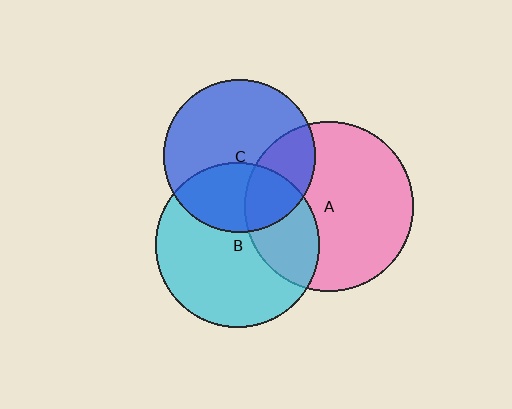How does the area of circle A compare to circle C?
Approximately 1.2 times.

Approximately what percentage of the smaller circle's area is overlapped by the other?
Approximately 30%.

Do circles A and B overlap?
Yes.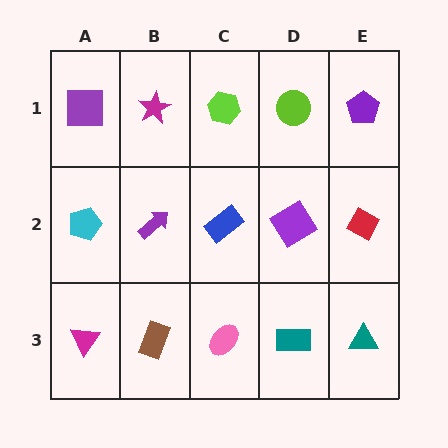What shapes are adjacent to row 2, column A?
A purple square (row 1, column A), a magenta triangle (row 3, column A), a purple arrow (row 2, column B).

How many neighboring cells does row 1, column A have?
2.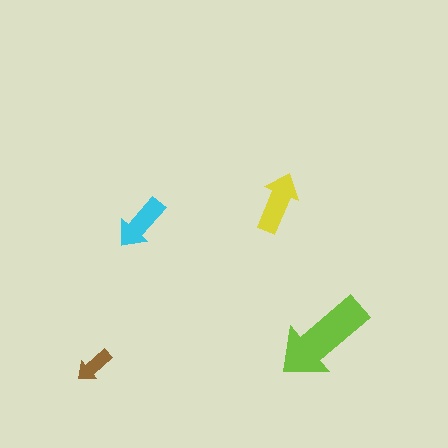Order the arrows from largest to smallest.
the lime one, the yellow one, the cyan one, the brown one.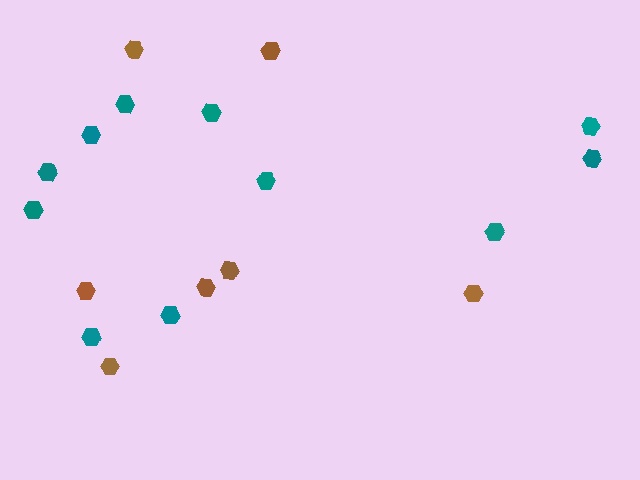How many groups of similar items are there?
There are 2 groups: one group of brown hexagons (7) and one group of teal hexagons (11).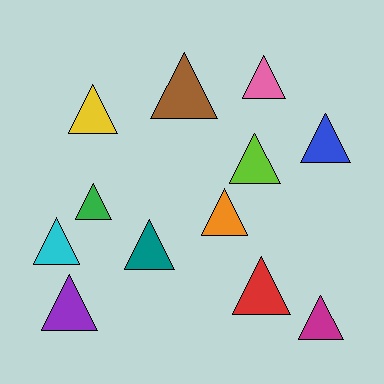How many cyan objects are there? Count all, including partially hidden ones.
There is 1 cyan object.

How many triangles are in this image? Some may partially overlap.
There are 12 triangles.